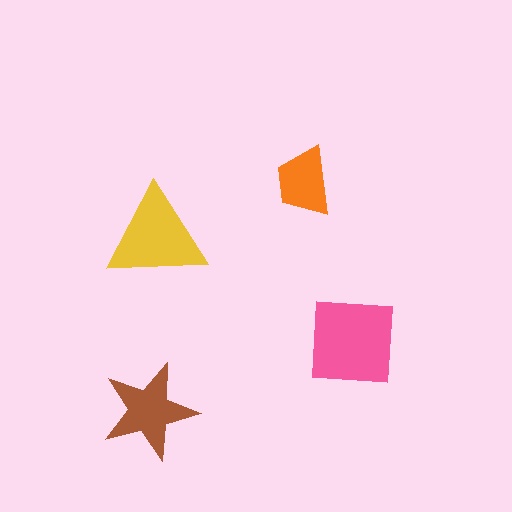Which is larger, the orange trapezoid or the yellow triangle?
The yellow triangle.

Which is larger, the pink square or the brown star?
The pink square.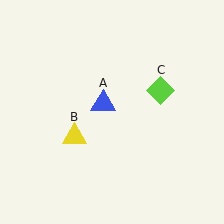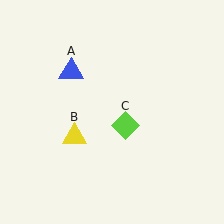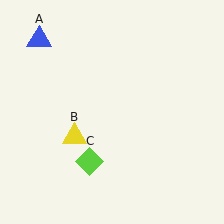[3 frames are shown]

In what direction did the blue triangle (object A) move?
The blue triangle (object A) moved up and to the left.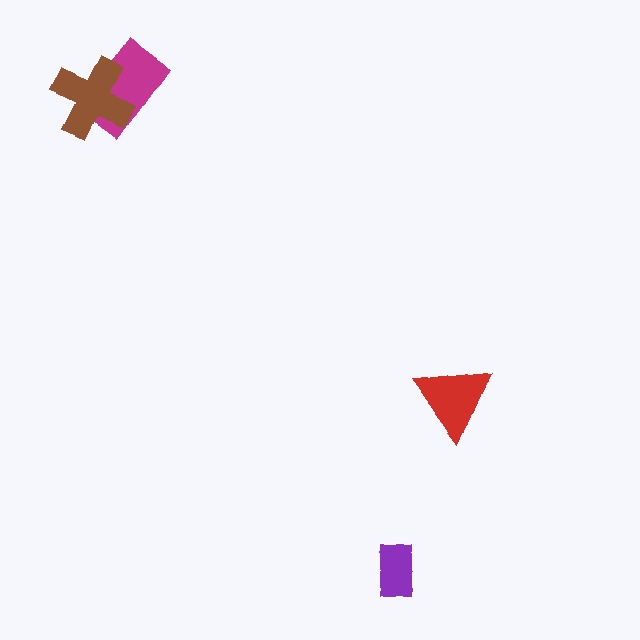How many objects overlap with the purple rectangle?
0 objects overlap with the purple rectangle.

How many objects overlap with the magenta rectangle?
1 object overlaps with the magenta rectangle.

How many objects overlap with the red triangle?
0 objects overlap with the red triangle.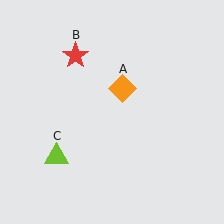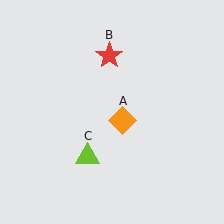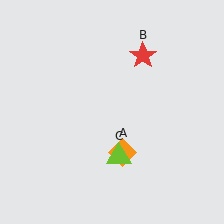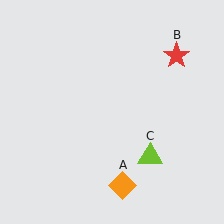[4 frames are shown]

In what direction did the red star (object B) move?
The red star (object B) moved right.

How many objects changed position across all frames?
3 objects changed position: orange diamond (object A), red star (object B), lime triangle (object C).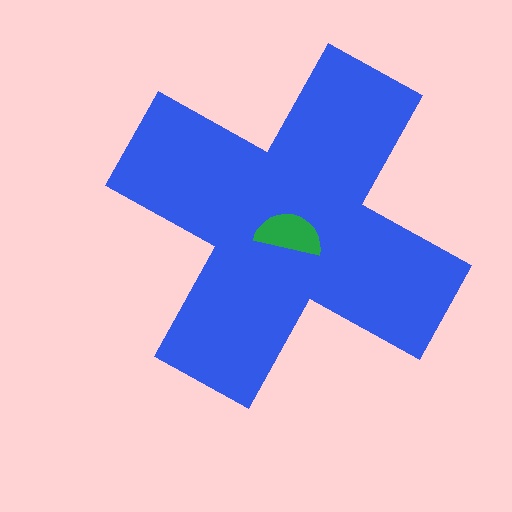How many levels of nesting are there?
2.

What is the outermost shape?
The blue cross.